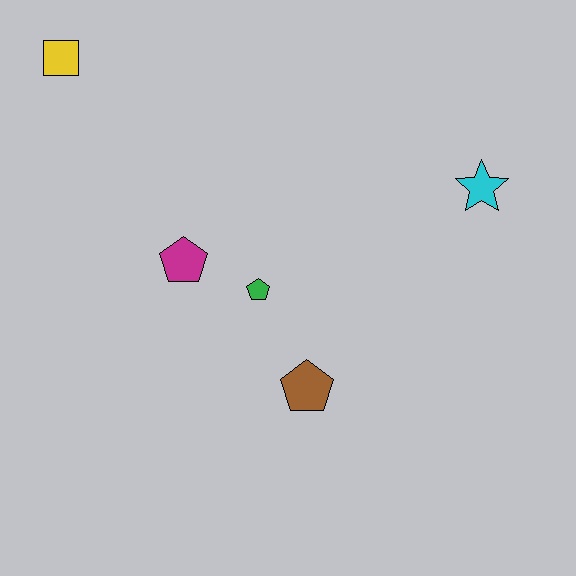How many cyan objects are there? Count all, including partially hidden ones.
There is 1 cyan object.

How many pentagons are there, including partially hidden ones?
There are 3 pentagons.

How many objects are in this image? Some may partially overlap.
There are 5 objects.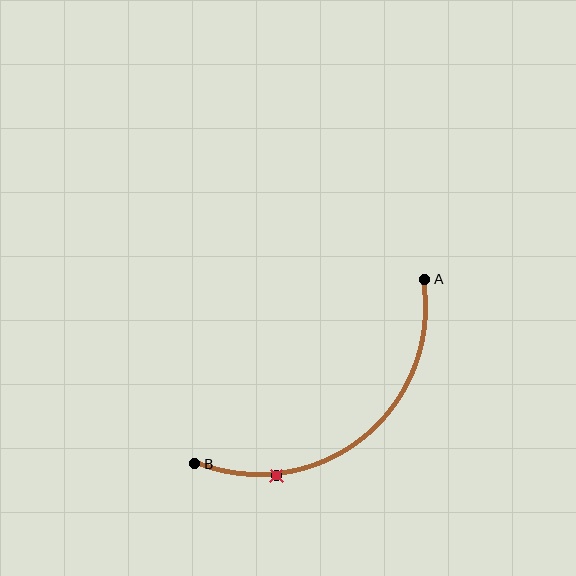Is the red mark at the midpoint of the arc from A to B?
No. The red mark lies on the arc but is closer to endpoint B. The arc midpoint would be at the point on the curve equidistant along the arc from both A and B.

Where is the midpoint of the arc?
The arc midpoint is the point on the curve farthest from the straight line joining A and B. It sits below and to the right of that line.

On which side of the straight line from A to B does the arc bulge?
The arc bulges below and to the right of the straight line connecting A and B.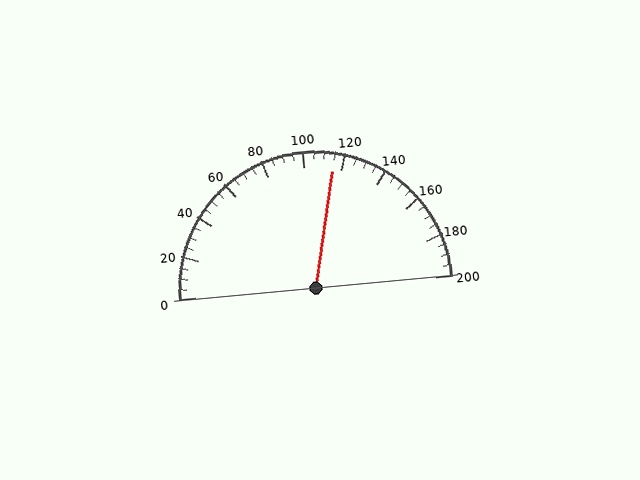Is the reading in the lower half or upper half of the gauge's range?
The reading is in the upper half of the range (0 to 200).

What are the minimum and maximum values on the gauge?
The gauge ranges from 0 to 200.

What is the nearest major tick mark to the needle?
The nearest major tick mark is 120.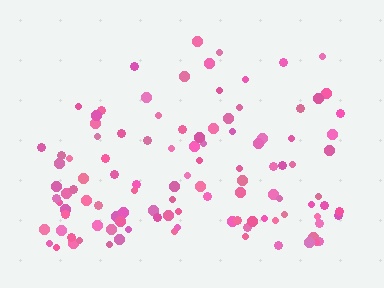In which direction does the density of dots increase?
From top to bottom, with the bottom side densest.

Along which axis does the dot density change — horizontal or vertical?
Vertical.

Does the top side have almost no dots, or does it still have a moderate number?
Still a moderate number, just noticeably fewer than the bottom.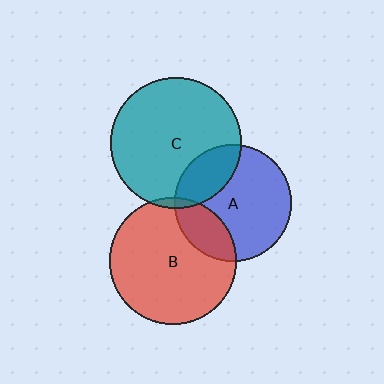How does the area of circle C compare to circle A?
Approximately 1.2 times.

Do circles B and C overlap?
Yes.